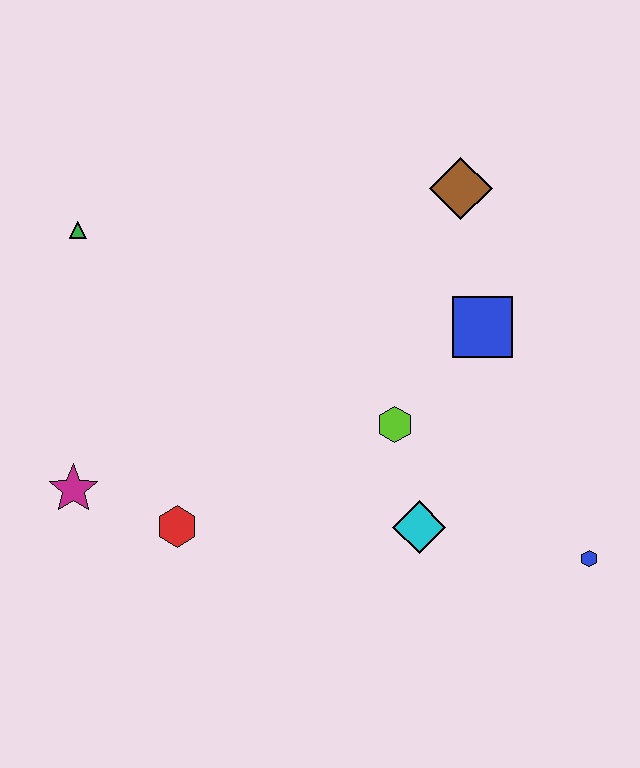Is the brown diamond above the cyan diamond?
Yes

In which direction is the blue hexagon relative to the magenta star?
The blue hexagon is to the right of the magenta star.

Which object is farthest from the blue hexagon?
The green triangle is farthest from the blue hexagon.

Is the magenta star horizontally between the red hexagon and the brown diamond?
No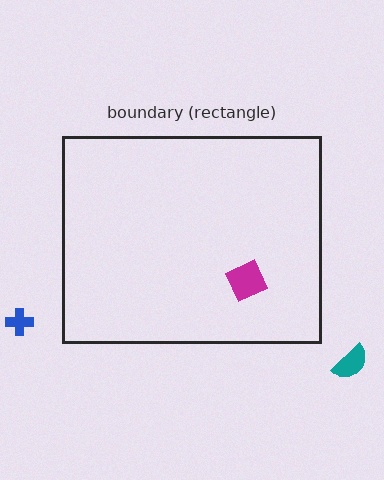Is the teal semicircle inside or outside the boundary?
Outside.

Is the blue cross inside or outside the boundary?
Outside.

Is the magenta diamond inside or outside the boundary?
Inside.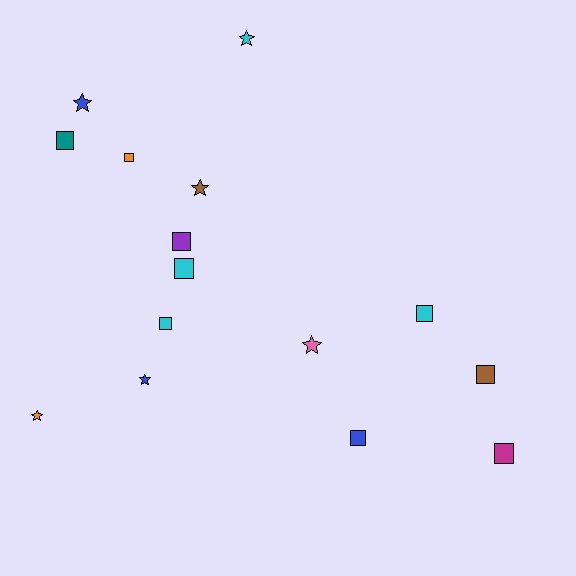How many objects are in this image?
There are 15 objects.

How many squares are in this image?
There are 9 squares.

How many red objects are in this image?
There are no red objects.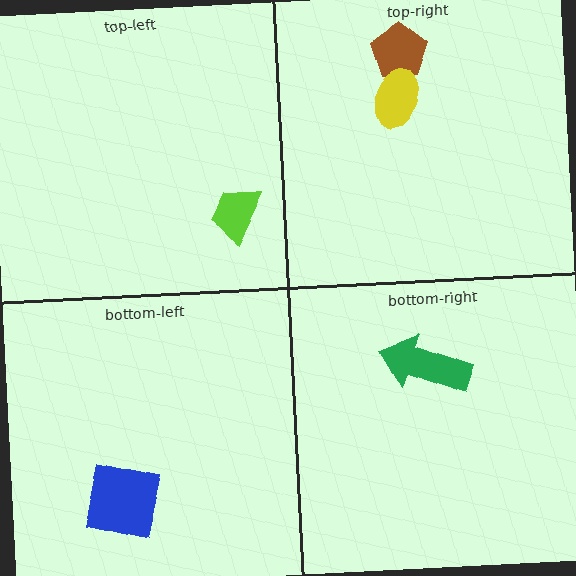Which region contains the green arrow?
The bottom-right region.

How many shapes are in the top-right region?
2.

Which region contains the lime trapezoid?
The top-left region.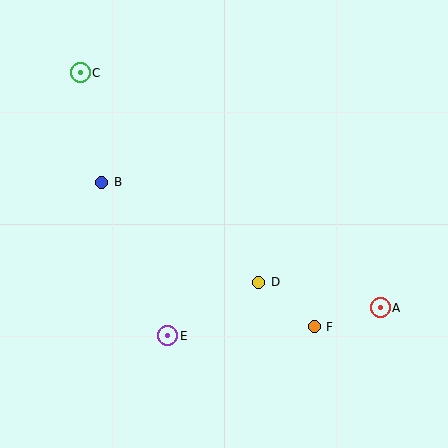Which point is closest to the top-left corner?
Point C is closest to the top-left corner.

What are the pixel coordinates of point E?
Point E is at (168, 336).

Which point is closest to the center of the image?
Point D at (259, 282) is closest to the center.